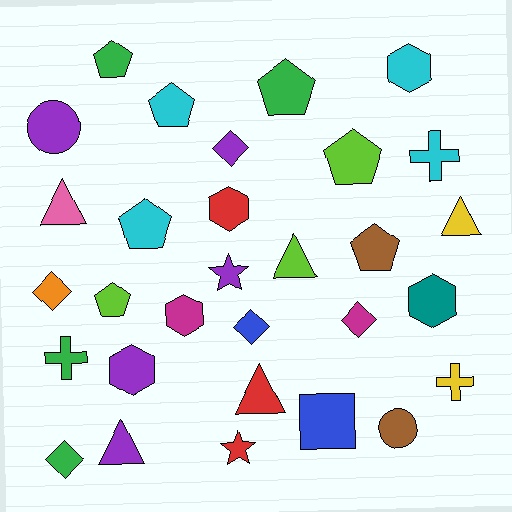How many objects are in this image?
There are 30 objects.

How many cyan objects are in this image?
There are 4 cyan objects.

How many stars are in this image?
There are 2 stars.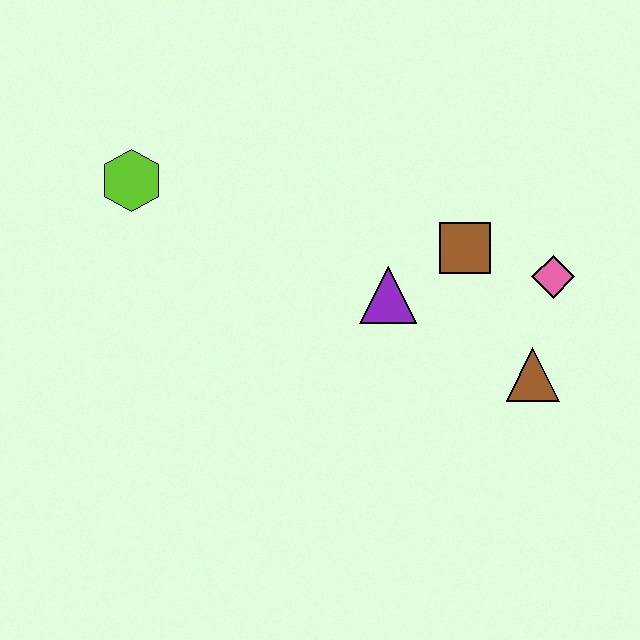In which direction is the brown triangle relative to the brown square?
The brown triangle is below the brown square.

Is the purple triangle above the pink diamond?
No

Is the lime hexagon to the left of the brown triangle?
Yes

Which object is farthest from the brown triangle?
The lime hexagon is farthest from the brown triangle.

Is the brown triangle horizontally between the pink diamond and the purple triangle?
Yes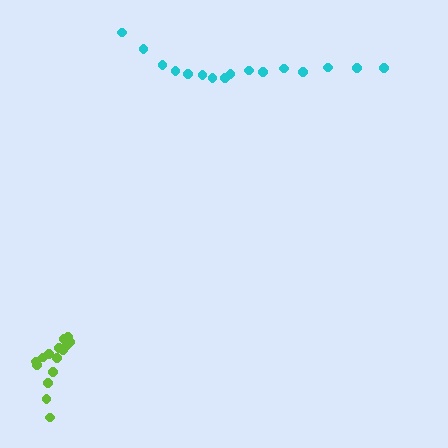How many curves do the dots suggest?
There are 2 distinct paths.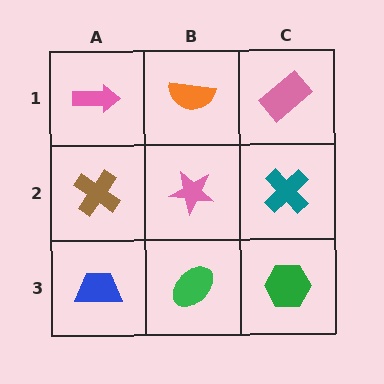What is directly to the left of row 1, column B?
A pink arrow.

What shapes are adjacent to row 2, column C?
A pink rectangle (row 1, column C), a green hexagon (row 3, column C), a pink star (row 2, column B).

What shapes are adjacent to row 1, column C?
A teal cross (row 2, column C), an orange semicircle (row 1, column B).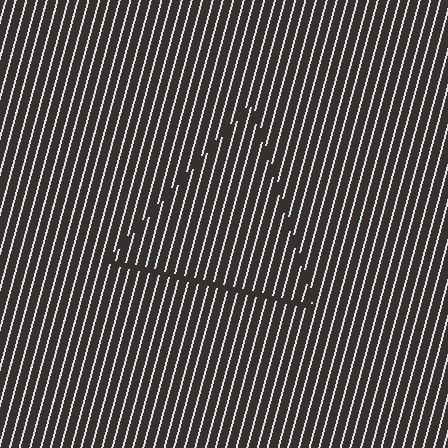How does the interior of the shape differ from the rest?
The interior of the shape contains the same grating, shifted by half a period — the contour is defined by the phase discontinuity where line-ends from the inner and outer gratings abut.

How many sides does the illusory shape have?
3 sides — the line-ends trace a triangle.